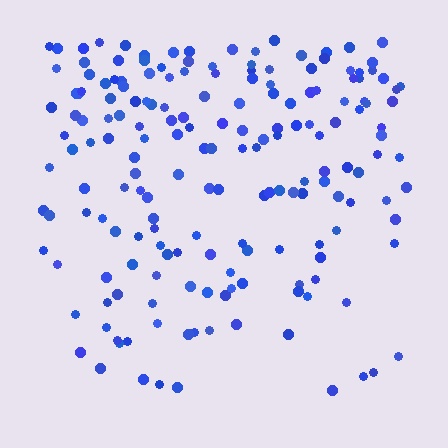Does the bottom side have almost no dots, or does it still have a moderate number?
Still a moderate number, just noticeably fewer than the top.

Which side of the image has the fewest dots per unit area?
The bottom.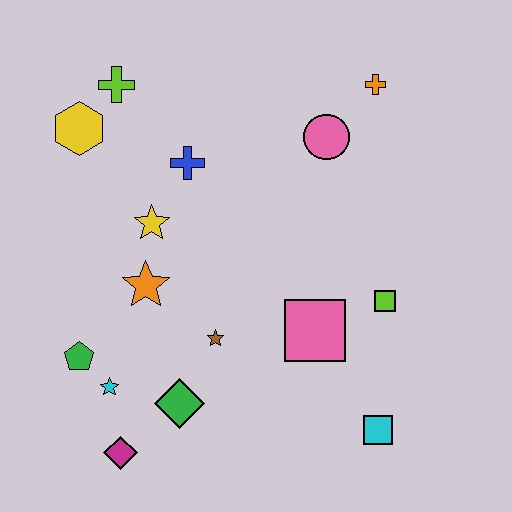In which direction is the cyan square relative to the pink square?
The cyan square is below the pink square.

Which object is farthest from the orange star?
The orange cross is farthest from the orange star.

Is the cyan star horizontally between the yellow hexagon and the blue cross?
Yes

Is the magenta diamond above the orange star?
No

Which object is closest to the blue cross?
The yellow star is closest to the blue cross.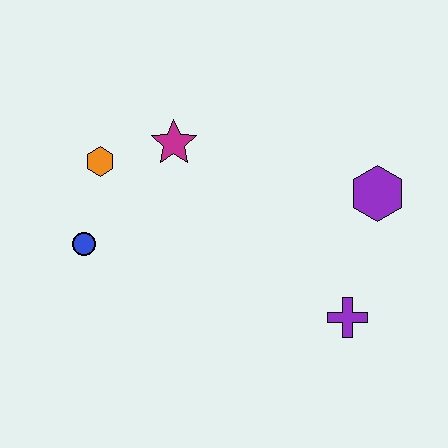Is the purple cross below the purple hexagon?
Yes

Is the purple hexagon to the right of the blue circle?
Yes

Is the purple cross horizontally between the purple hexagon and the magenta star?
Yes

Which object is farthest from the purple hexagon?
The blue circle is farthest from the purple hexagon.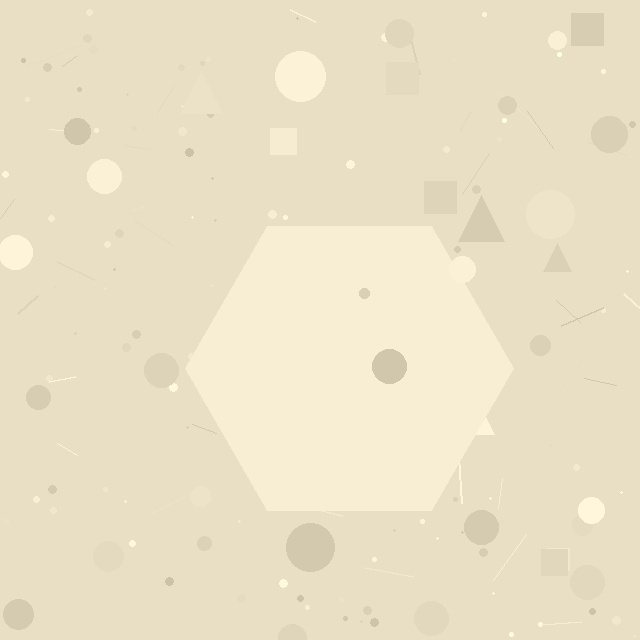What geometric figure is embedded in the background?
A hexagon is embedded in the background.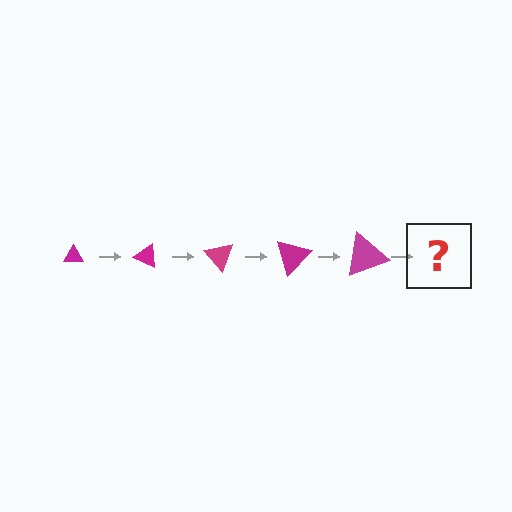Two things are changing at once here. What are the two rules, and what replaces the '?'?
The two rules are that the triangle grows larger each step and it rotates 25 degrees each step. The '?' should be a triangle, larger than the previous one and rotated 125 degrees from the start.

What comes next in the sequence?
The next element should be a triangle, larger than the previous one and rotated 125 degrees from the start.